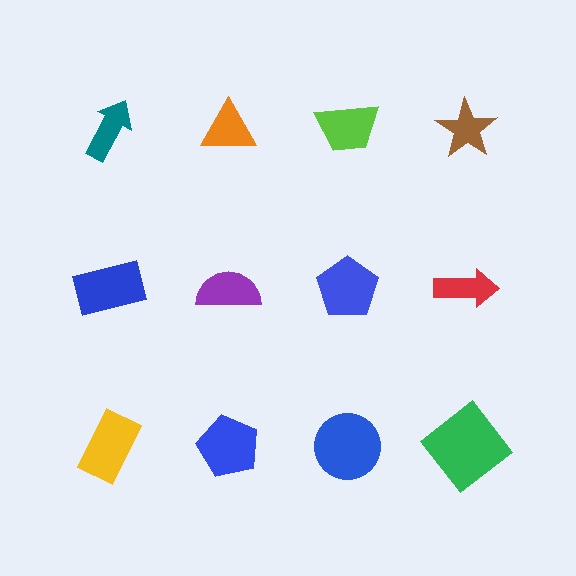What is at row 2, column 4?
A red arrow.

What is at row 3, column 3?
A blue circle.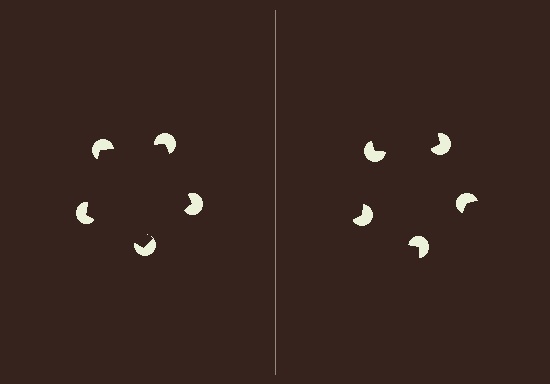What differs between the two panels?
The pac-man discs are positioned identically on both sides; only the wedge orientations differ. On the left they align to a pentagon; on the right they are misaligned.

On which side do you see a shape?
An illusory pentagon appears on the left side. On the right side the wedge cuts are rotated, so no coherent shape forms.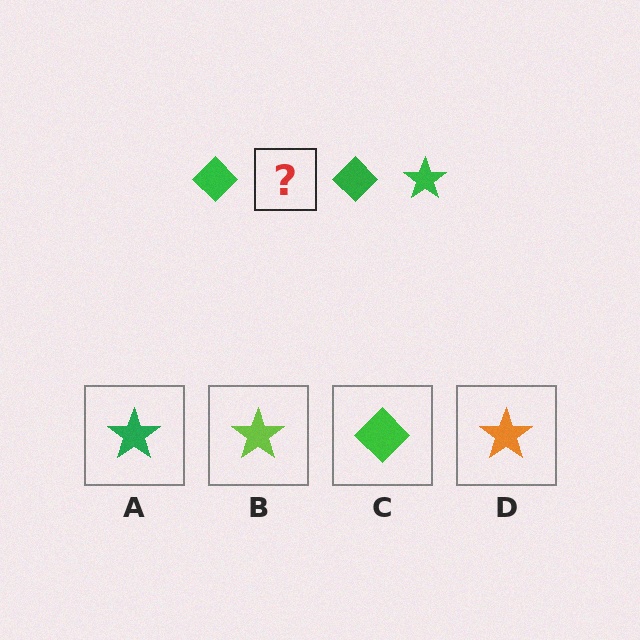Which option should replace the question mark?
Option A.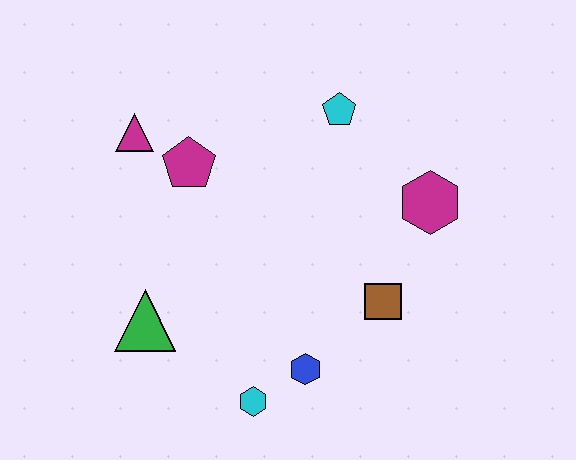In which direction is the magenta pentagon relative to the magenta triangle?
The magenta pentagon is to the right of the magenta triangle.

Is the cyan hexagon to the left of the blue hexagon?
Yes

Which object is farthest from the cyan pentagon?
The cyan hexagon is farthest from the cyan pentagon.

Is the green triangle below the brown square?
Yes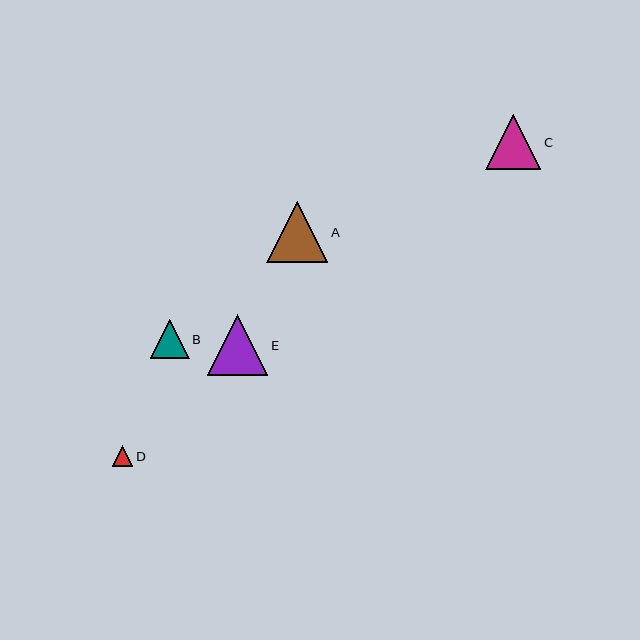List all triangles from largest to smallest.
From largest to smallest: A, E, C, B, D.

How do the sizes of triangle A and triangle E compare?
Triangle A and triangle E are approximately the same size.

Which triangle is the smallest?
Triangle D is the smallest with a size of approximately 21 pixels.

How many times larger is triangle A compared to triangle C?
Triangle A is approximately 1.1 times the size of triangle C.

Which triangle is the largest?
Triangle A is the largest with a size of approximately 61 pixels.